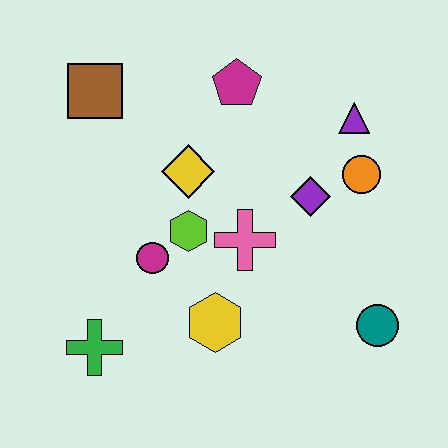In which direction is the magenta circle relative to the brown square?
The magenta circle is below the brown square.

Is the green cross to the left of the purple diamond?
Yes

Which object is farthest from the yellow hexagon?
The brown square is farthest from the yellow hexagon.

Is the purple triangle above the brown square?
No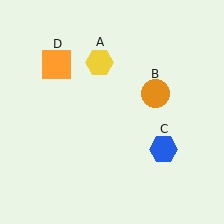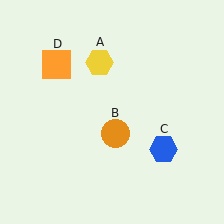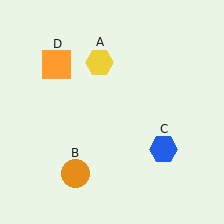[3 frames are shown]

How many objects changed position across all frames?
1 object changed position: orange circle (object B).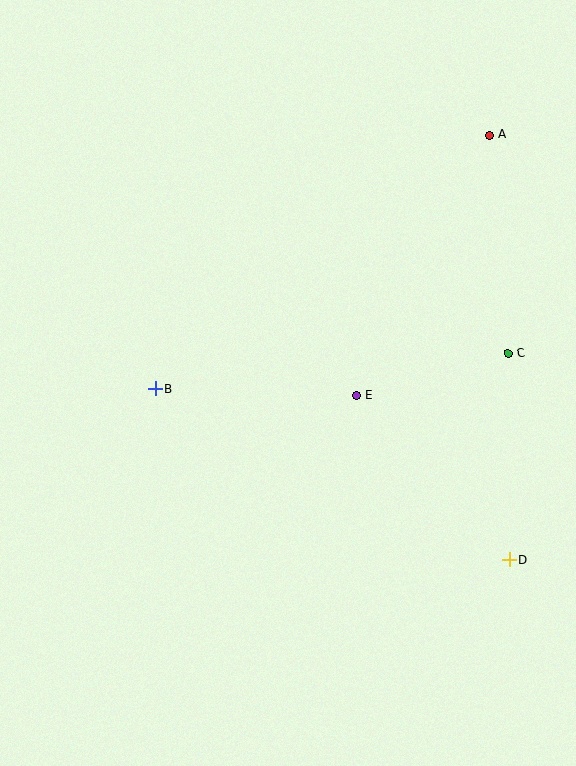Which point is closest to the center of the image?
Point E at (357, 395) is closest to the center.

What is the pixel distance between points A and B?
The distance between A and B is 419 pixels.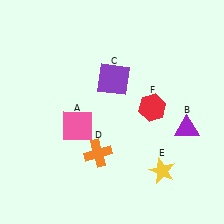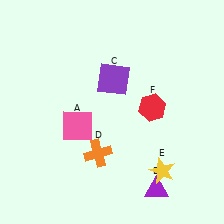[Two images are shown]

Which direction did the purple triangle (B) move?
The purple triangle (B) moved down.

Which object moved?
The purple triangle (B) moved down.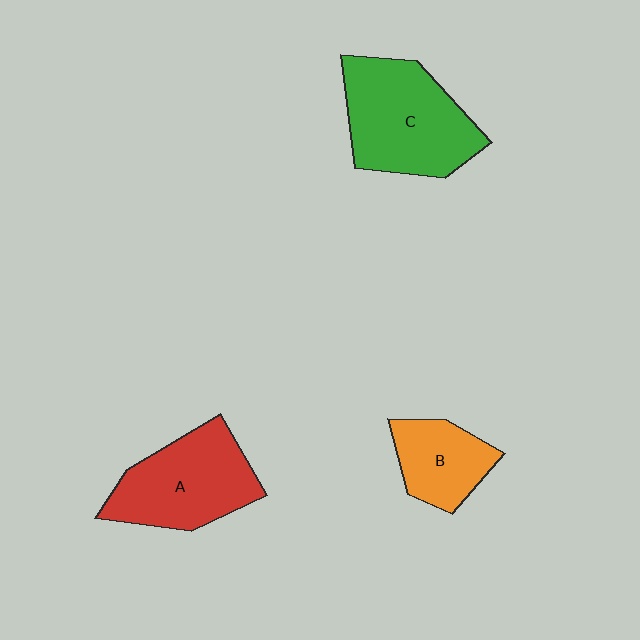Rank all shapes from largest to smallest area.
From largest to smallest: C (green), A (red), B (orange).